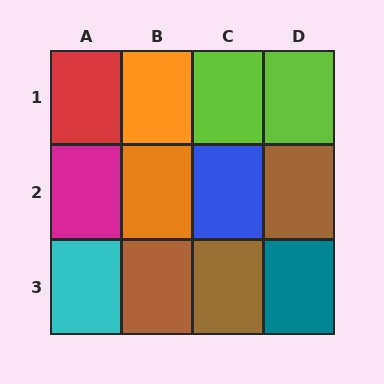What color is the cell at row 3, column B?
Brown.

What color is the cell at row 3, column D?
Teal.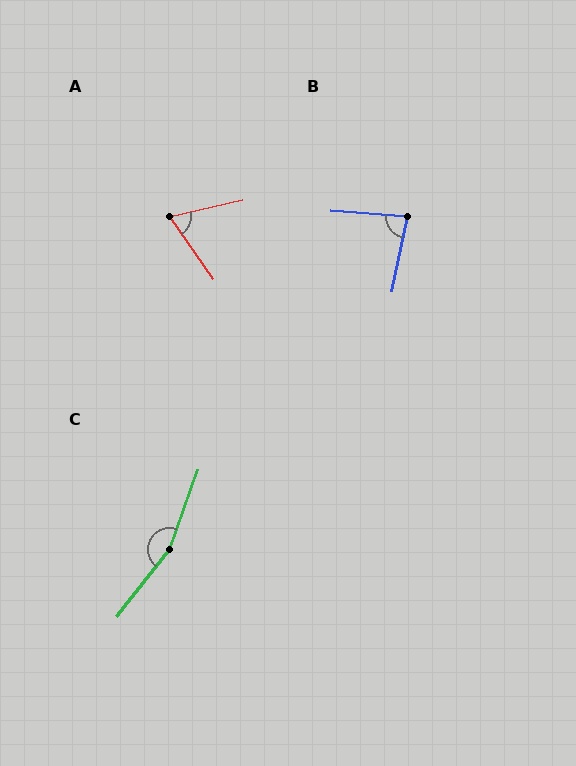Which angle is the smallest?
A, at approximately 67 degrees.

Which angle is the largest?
C, at approximately 162 degrees.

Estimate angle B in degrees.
Approximately 83 degrees.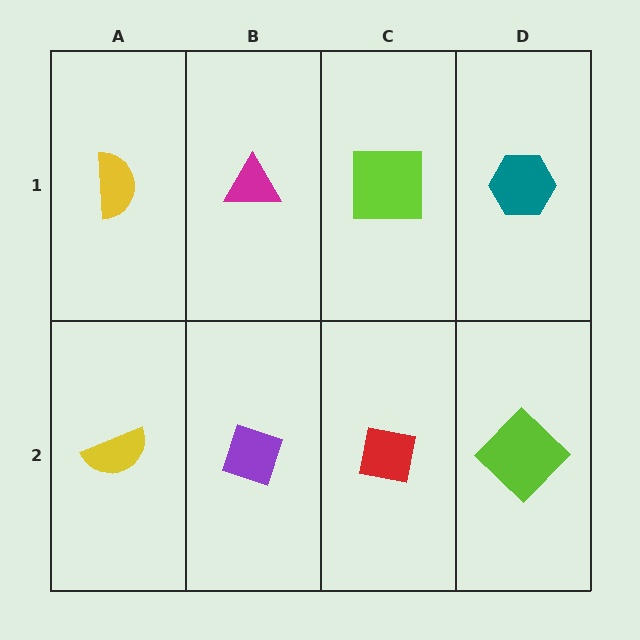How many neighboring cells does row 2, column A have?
2.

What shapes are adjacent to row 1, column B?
A purple diamond (row 2, column B), a yellow semicircle (row 1, column A), a lime square (row 1, column C).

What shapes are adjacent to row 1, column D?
A lime diamond (row 2, column D), a lime square (row 1, column C).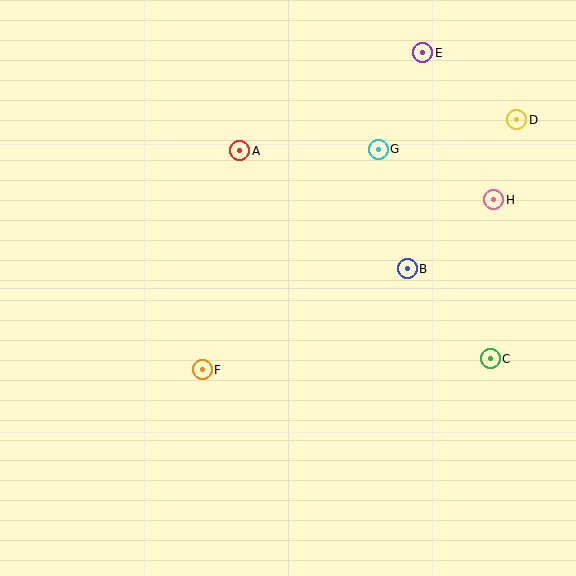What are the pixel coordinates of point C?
Point C is at (490, 359).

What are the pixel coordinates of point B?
Point B is at (407, 269).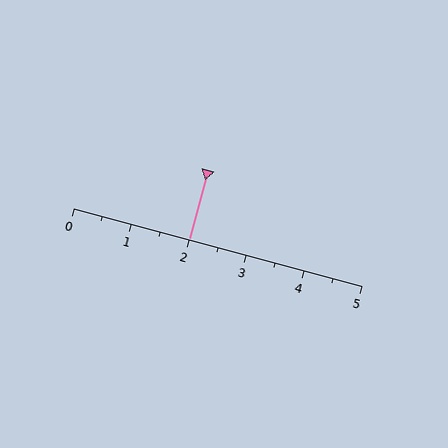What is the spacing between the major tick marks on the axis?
The major ticks are spaced 1 apart.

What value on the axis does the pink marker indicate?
The marker indicates approximately 2.